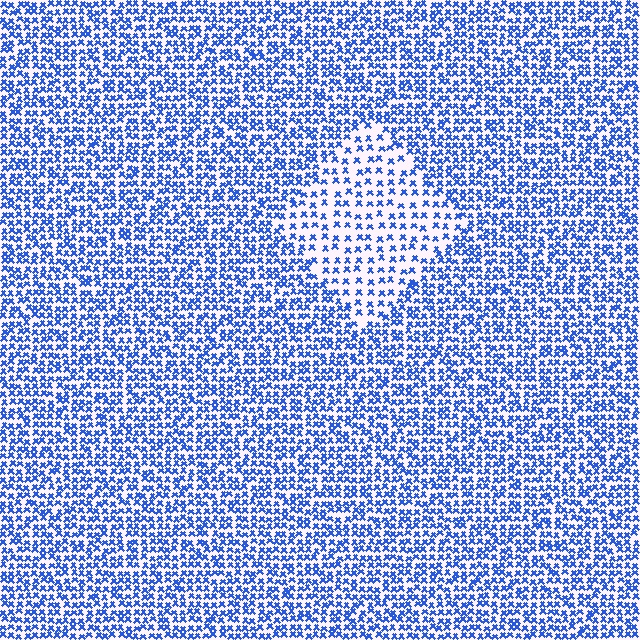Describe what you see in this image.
The image contains small blue elements arranged at two different densities. A diamond-shaped region is visible where the elements are less densely packed than the surrounding area.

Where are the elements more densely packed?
The elements are more densely packed outside the diamond boundary.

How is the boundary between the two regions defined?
The boundary is defined by a change in element density (approximately 2.0x ratio). All elements are the same color, size, and shape.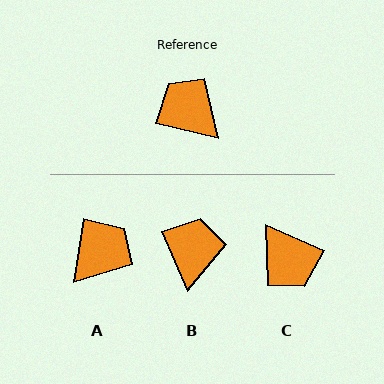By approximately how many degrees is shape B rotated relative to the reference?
Approximately 53 degrees clockwise.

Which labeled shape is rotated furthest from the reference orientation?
C, about 169 degrees away.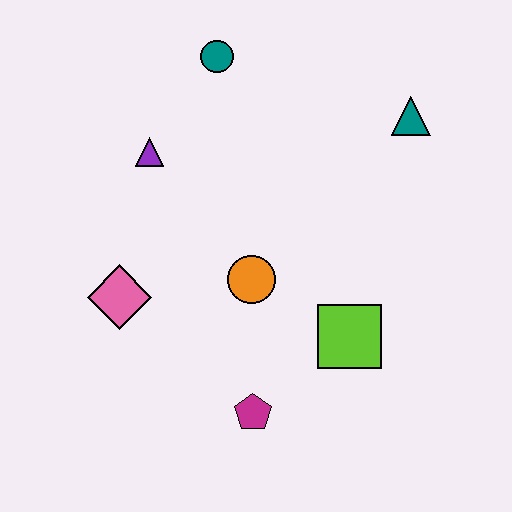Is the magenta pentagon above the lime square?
No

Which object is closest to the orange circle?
The lime square is closest to the orange circle.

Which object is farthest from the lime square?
The teal circle is farthest from the lime square.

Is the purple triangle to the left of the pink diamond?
No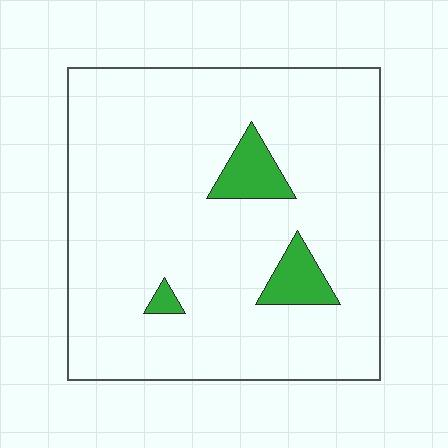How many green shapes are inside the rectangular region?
3.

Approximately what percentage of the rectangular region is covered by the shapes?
Approximately 10%.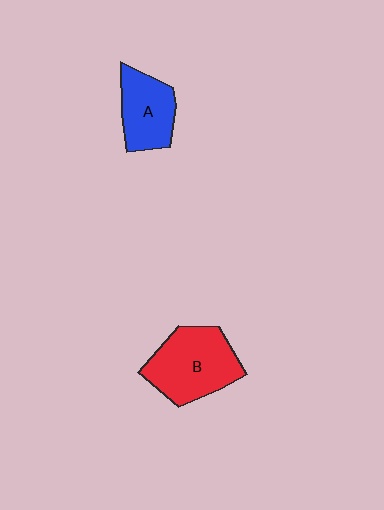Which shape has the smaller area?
Shape A (blue).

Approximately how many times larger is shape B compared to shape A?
Approximately 1.4 times.